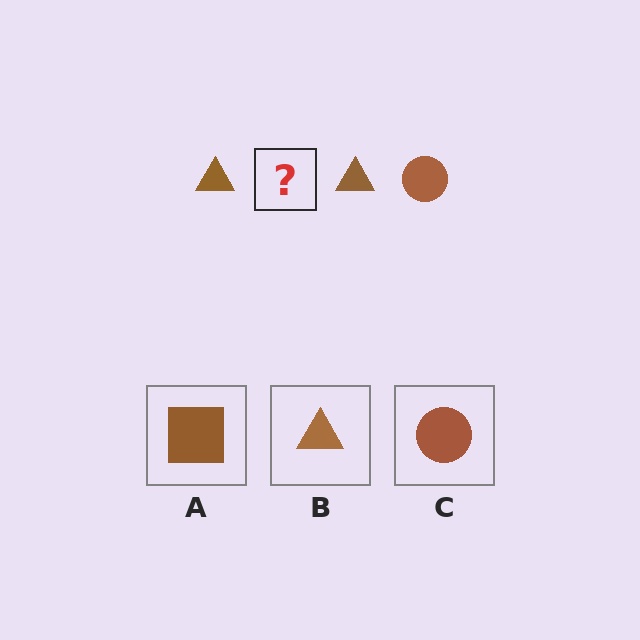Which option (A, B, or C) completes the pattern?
C.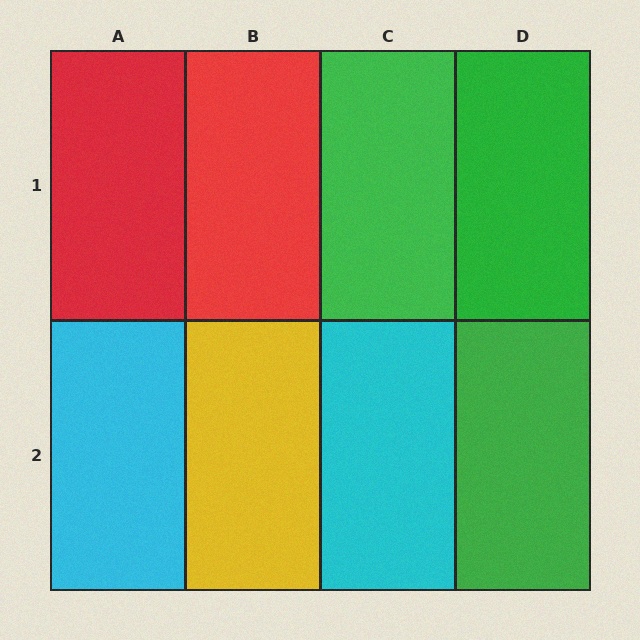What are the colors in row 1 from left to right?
Red, red, green, green.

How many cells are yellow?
1 cell is yellow.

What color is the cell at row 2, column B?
Yellow.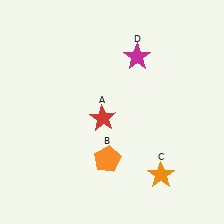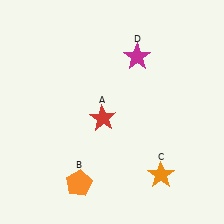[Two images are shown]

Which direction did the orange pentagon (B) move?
The orange pentagon (B) moved left.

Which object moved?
The orange pentagon (B) moved left.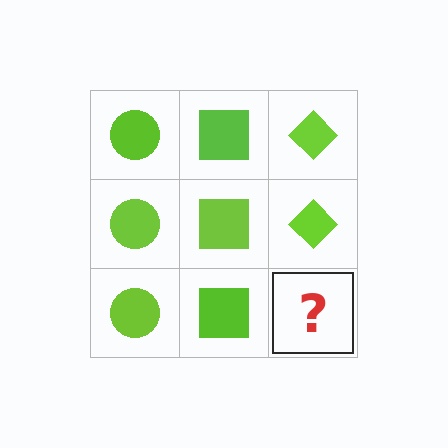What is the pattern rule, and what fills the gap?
The rule is that each column has a consistent shape. The gap should be filled with a lime diamond.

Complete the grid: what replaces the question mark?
The question mark should be replaced with a lime diamond.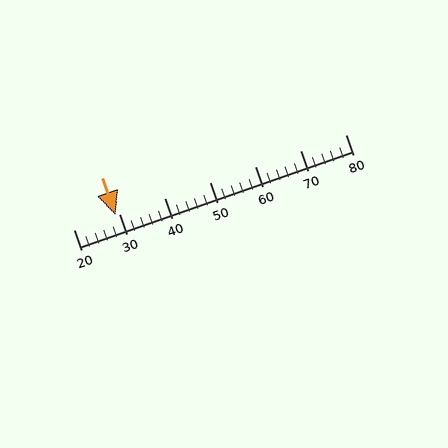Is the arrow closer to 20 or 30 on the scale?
The arrow is closer to 30.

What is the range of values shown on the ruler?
The ruler shows values from 20 to 80.